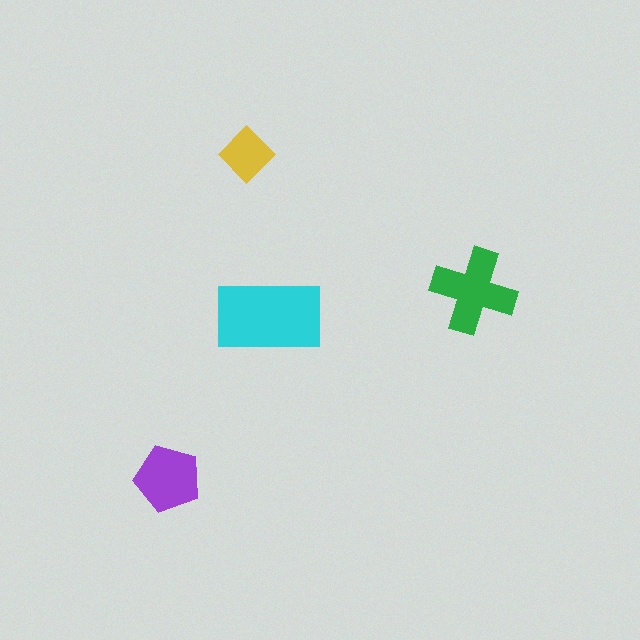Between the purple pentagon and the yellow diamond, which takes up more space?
The purple pentagon.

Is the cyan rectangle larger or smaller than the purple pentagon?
Larger.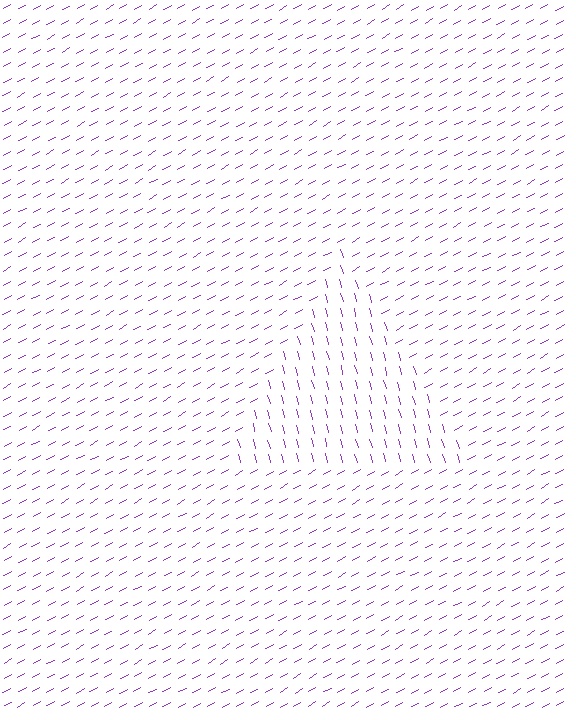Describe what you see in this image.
The image is filled with small purple line segments. A triangle region in the image has lines oriented differently from the surrounding lines, creating a visible texture boundary.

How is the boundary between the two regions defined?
The boundary is defined purely by a change in line orientation (approximately 76 degrees difference). All lines are the same color and thickness.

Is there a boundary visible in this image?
Yes, there is a texture boundary formed by a change in line orientation.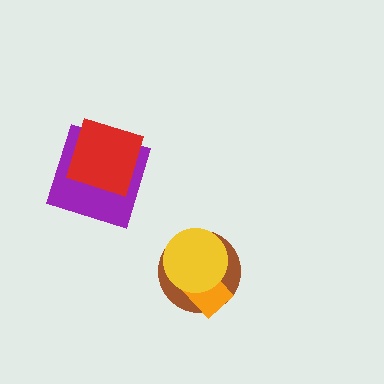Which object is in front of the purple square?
The red diamond is in front of the purple square.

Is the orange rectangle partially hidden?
Yes, it is partially covered by another shape.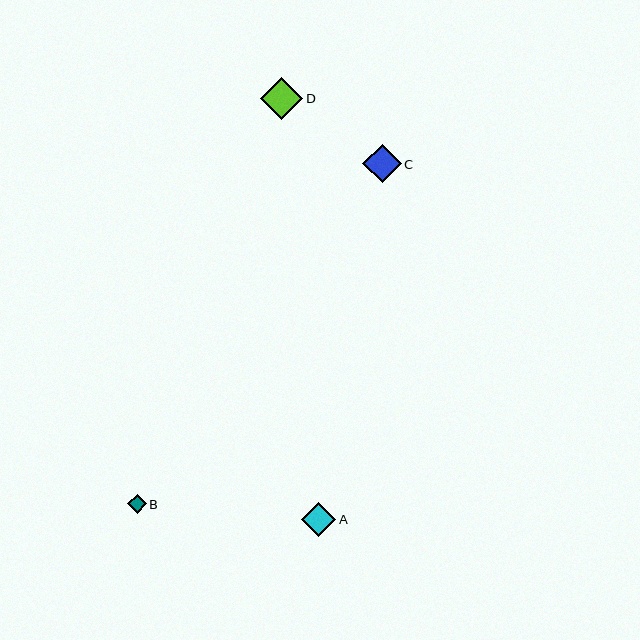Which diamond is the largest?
Diamond D is the largest with a size of approximately 42 pixels.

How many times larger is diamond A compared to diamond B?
Diamond A is approximately 1.9 times the size of diamond B.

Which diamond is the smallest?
Diamond B is the smallest with a size of approximately 18 pixels.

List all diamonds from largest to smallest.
From largest to smallest: D, C, A, B.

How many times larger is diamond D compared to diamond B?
Diamond D is approximately 2.3 times the size of diamond B.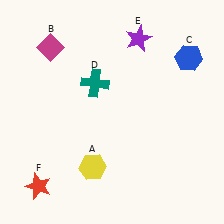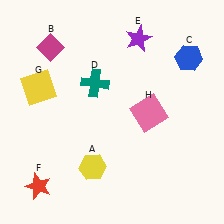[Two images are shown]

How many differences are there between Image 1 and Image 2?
There are 2 differences between the two images.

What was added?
A yellow square (G), a pink square (H) were added in Image 2.